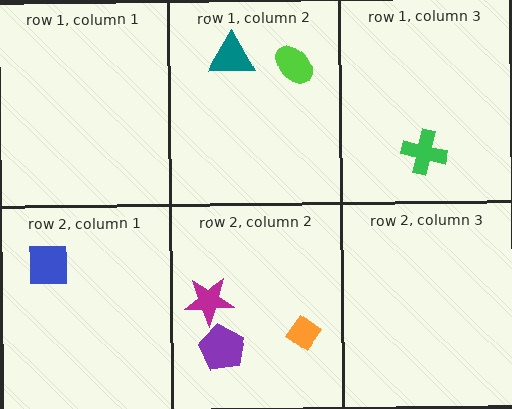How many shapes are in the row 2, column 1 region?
1.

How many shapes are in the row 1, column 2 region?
2.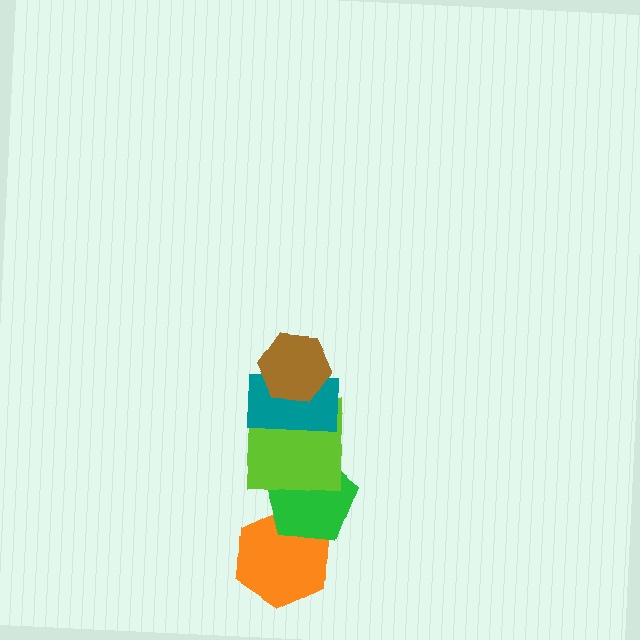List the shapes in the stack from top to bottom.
From top to bottom: the brown hexagon, the teal rectangle, the lime square, the green pentagon, the orange hexagon.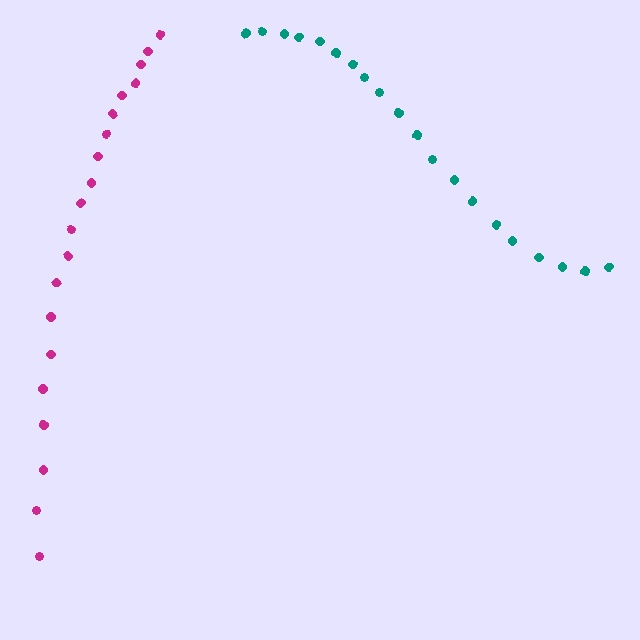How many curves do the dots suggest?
There are 2 distinct paths.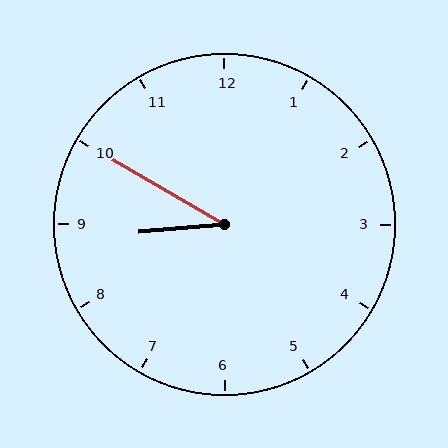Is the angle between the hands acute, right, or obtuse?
It is acute.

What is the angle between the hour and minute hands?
Approximately 35 degrees.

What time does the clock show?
8:50.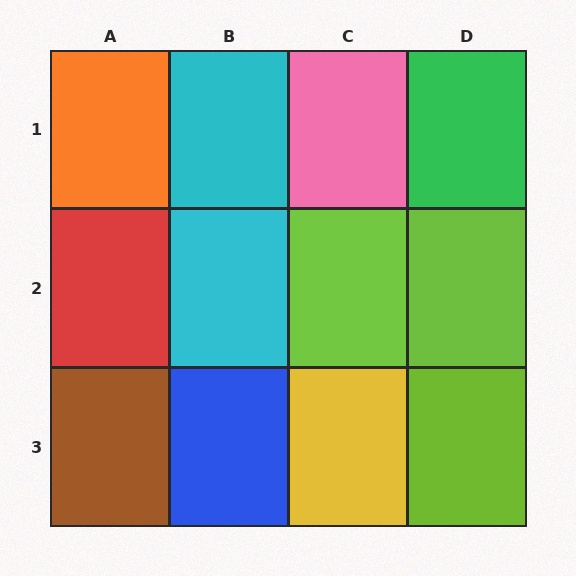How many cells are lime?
3 cells are lime.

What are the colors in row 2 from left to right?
Red, cyan, lime, lime.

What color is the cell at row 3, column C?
Yellow.